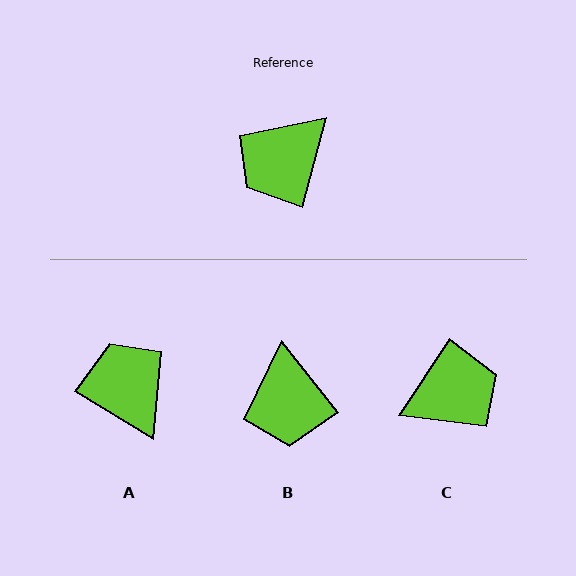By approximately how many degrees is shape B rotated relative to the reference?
Approximately 53 degrees counter-clockwise.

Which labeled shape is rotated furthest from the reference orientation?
C, about 162 degrees away.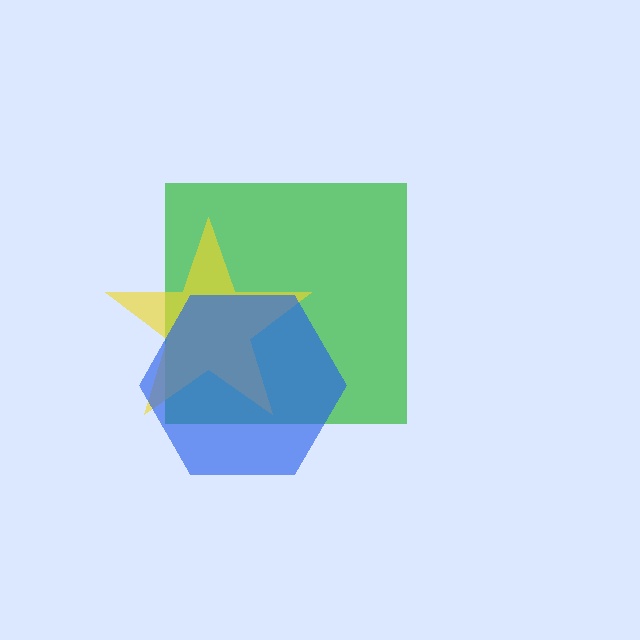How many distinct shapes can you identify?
There are 3 distinct shapes: a green square, a yellow star, a blue hexagon.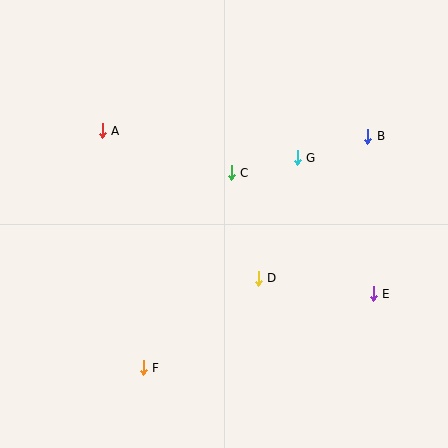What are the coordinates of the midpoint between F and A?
The midpoint between F and A is at (123, 249).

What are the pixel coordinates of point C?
Point C is at (231, 173).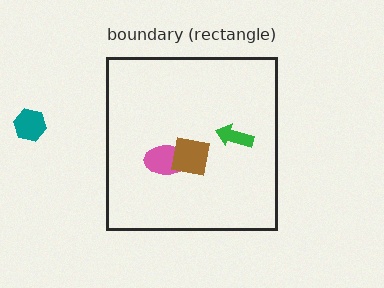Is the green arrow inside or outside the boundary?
Inside.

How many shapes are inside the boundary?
3 inside, 1 outside.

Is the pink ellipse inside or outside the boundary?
Inside.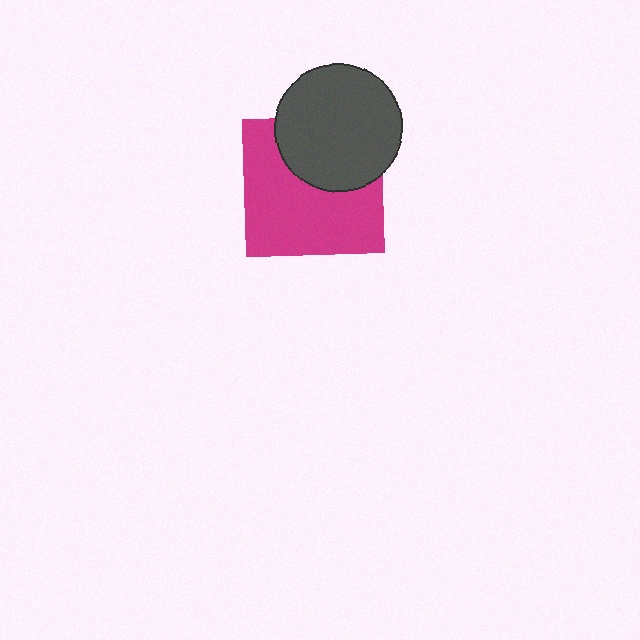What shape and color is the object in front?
The object in front is a dark gray circle.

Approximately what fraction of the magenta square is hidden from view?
Roughly 36% of the magenta square is hidden behind the dark gray circle.